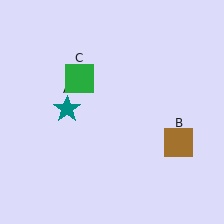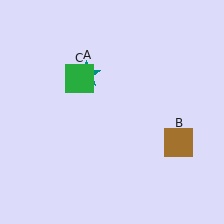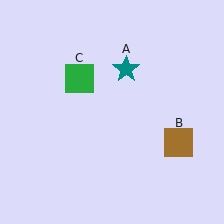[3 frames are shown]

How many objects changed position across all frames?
1 object changed position: teal star (object A).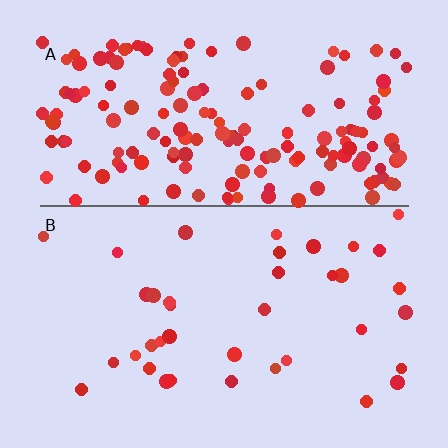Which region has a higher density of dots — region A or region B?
A (the top).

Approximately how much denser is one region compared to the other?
Approximately 4.5× — region A over region B.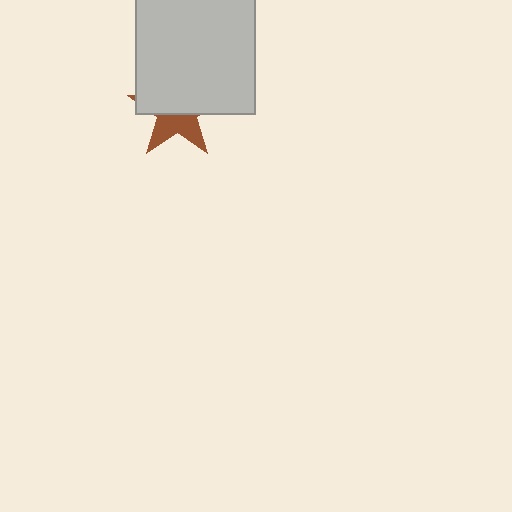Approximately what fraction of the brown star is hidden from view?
Roughly 59% of the brown star is hidden behind the light gray square.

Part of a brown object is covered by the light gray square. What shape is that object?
It is a star.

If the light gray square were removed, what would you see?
You would see the complete brown star.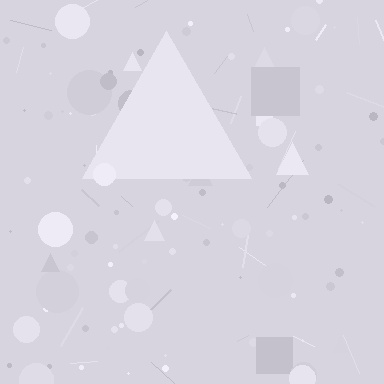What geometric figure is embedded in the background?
A triangle is embedded in the background.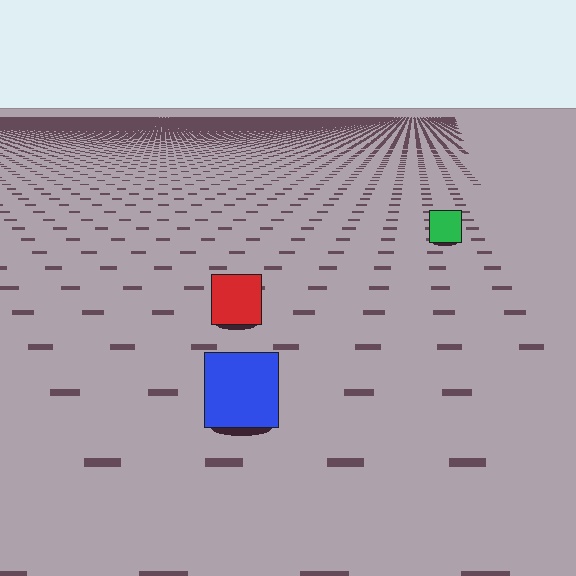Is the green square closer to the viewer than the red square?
No. The red square is closer — you can tell from the texture gradient: the ground texture is coarser near it.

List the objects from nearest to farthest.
From nearest to farthest: the blue square, the red square, the green square.